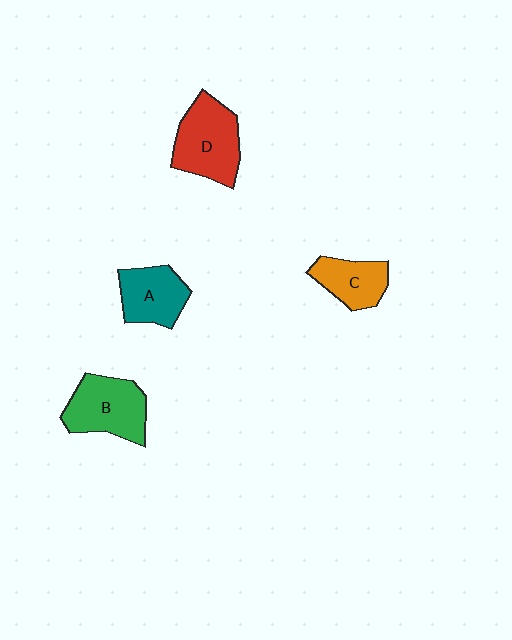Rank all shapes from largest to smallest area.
From largest to smallest: D (red), B (green), A (teal), C (orange).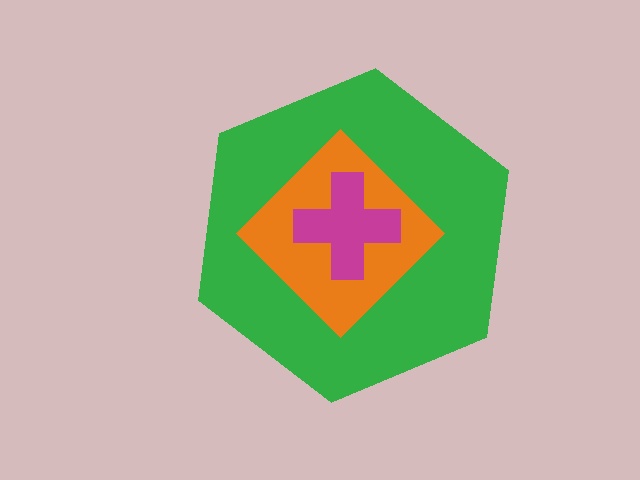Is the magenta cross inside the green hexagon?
Yes.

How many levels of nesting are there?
3.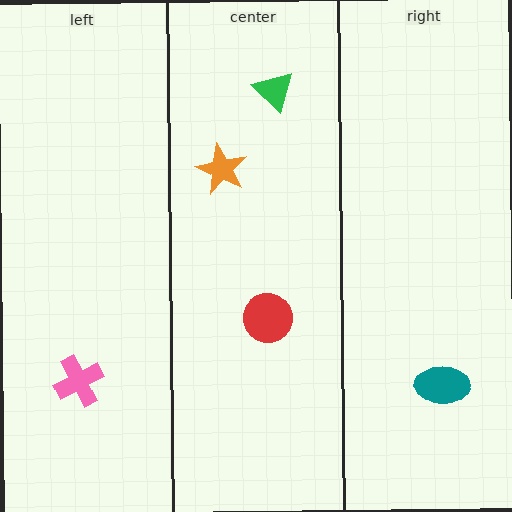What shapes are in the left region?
The pink cross.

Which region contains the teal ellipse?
The right region.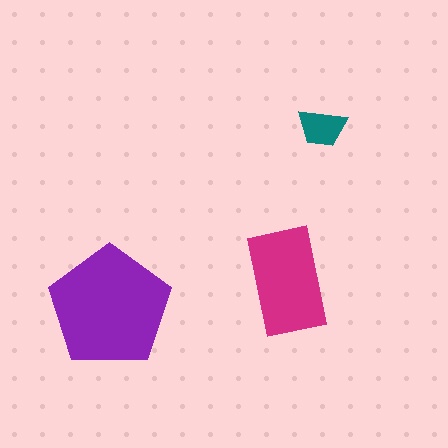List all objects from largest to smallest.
The purple pentagon, the magenta rectangle, the teal trapezoid.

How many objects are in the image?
There are 3 objects in the image.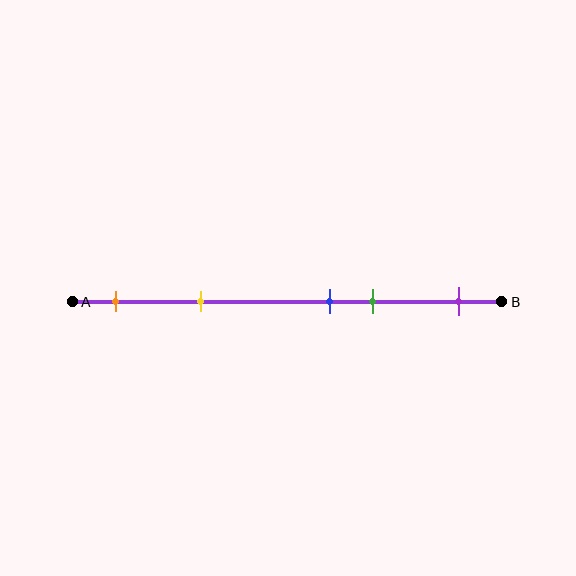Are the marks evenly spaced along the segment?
No, the marks are not evenly spaced.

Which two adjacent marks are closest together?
The blue and green marks are the closest adjacent pair.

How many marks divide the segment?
There are 5 marks dividing the segment.